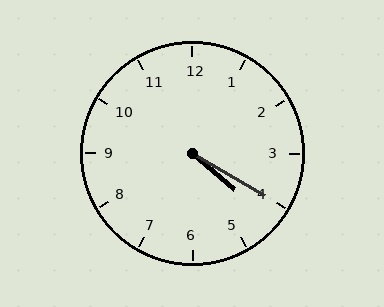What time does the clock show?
4:20.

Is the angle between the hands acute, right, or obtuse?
It is acute.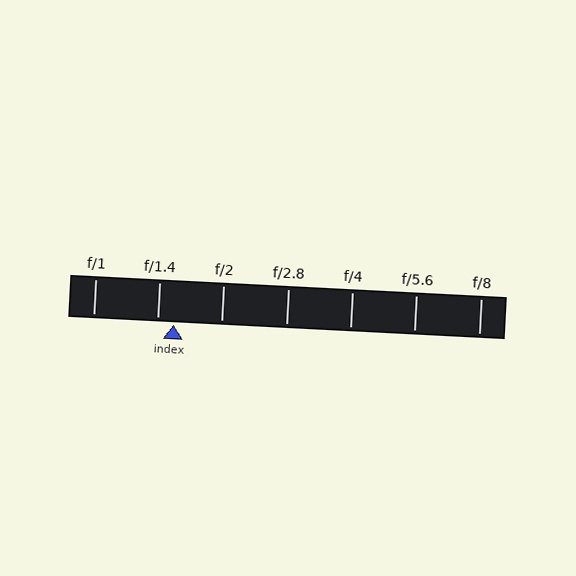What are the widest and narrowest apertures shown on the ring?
The widest aperture shown is f/1 and the narrowest is f/8.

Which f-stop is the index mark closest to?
The index mark is closest to f/1.4.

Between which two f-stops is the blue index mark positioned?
The index mark is between f/1.4 and f/2.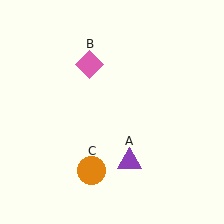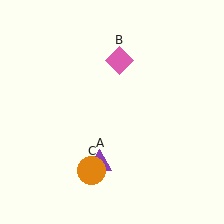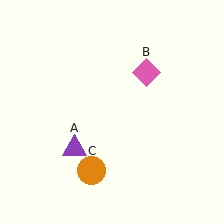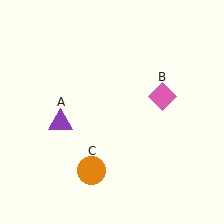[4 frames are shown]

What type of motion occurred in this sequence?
The purple triangle (object A), pink diamond (object B) rotated clockwise around the center of the scene.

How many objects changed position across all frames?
2 objects changed position: purple triangle (object A), pink diamond (object B).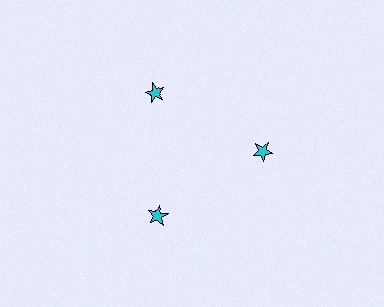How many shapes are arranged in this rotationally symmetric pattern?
There are 3 shapes, arranged in 3 groups of 1.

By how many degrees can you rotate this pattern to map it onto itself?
The pattern maps onto itself every 120 degrees of rotation.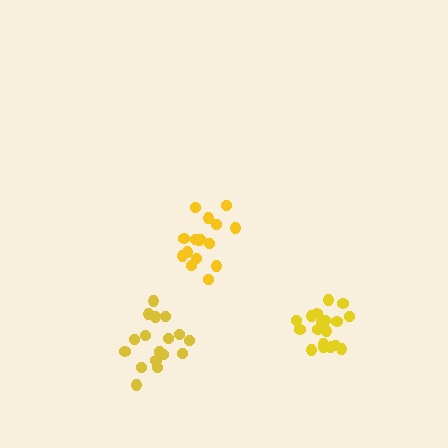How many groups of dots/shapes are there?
There are 3 groups.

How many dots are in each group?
Group 1: 16 dots, Group 2: 19 dots, Group 3: 17 dots (52 total).